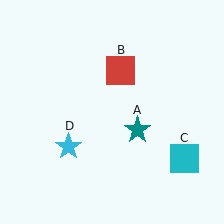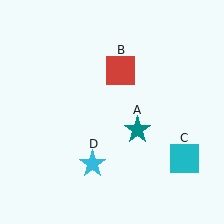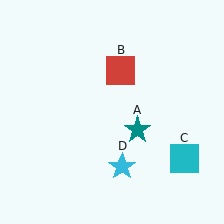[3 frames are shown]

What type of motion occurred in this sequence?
The cyan star (object D) rotated counterclockwise around the center of the scene.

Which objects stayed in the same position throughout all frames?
Teal star (object A) and red square (object B) and cyan square (object C) remained stationary.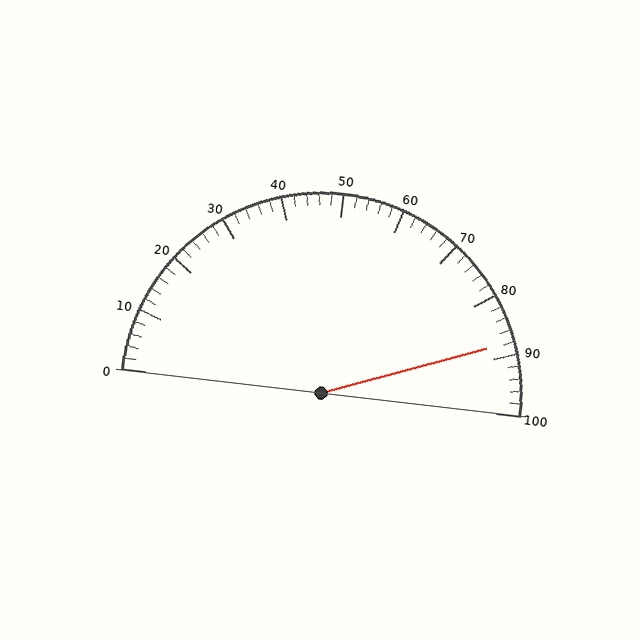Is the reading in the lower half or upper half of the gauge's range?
The reading is in the upper half of the range (0 to 100).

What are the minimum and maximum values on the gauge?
The gauge ranges from 0 to 100.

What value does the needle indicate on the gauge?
The needle indicates approximately 88.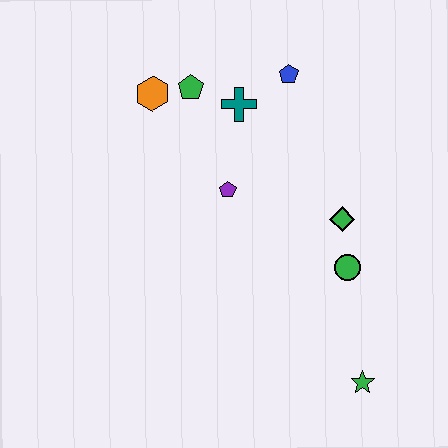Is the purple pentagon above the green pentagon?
No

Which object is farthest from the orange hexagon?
The green star is farthest from the orange hexagon.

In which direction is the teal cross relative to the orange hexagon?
The teal cross is to the right of the orange hexagon.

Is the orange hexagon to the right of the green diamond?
No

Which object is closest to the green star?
The green circle is closest to the green star.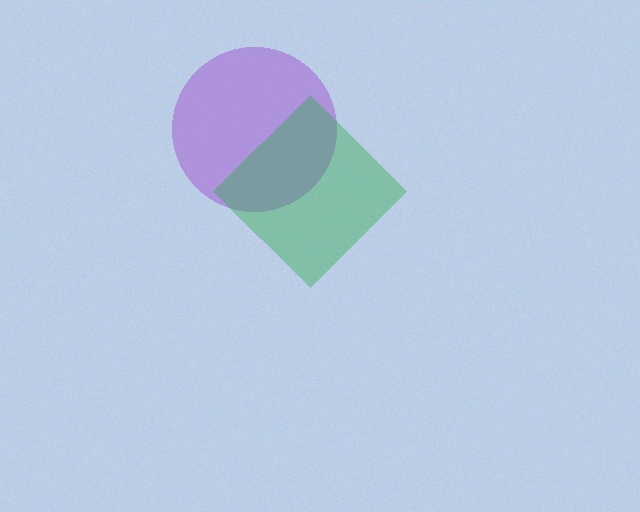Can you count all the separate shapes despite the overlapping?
Yes, there are 2 separate shapes.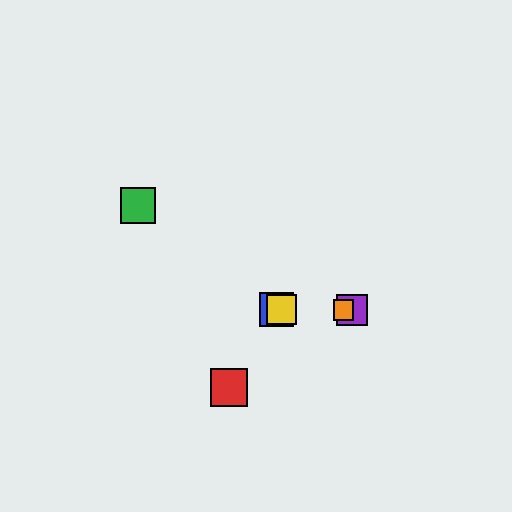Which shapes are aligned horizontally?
The blue square, the yellow square, the purple square, the orange square are aligned horizontally.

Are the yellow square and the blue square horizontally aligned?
Yes, both are at y≈310.